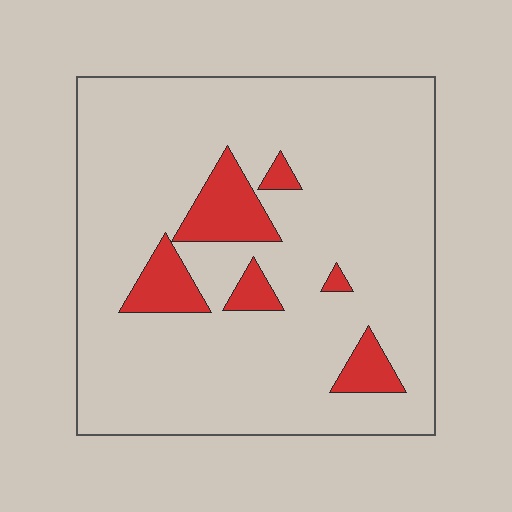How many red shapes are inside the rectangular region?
6.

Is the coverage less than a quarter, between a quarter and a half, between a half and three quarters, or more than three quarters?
Less than a quarter.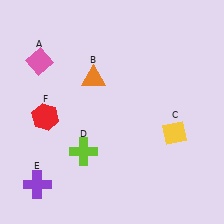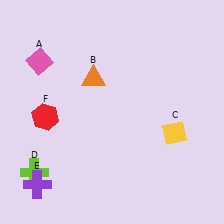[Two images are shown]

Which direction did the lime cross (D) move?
The lime cross (D) moved left.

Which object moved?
The lime cross (D) moved left.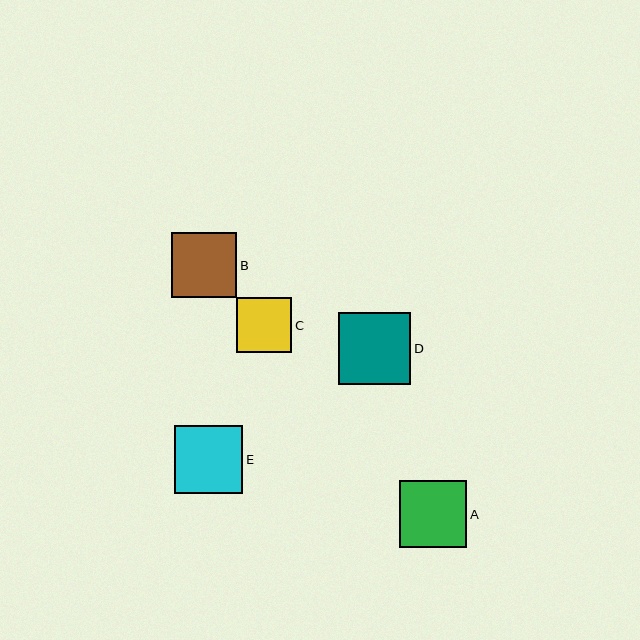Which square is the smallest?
Square C is the smallest with a size of approximately 55 pixels.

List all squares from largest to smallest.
From largest to smallest: D, E, A, B, C.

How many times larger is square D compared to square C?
Square D is approximately 1.3 times the size of square C.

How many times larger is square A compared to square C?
Square A is approximately 1.2 times the size of square C.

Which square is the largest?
Square D is the largest with a size of approximately 72 pixels.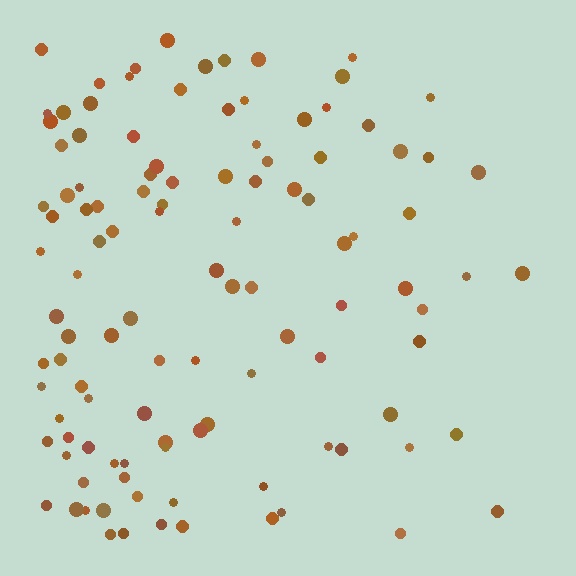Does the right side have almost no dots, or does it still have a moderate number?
Still a moderate number, just noticeably fewer than the left.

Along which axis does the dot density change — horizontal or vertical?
Horizontal.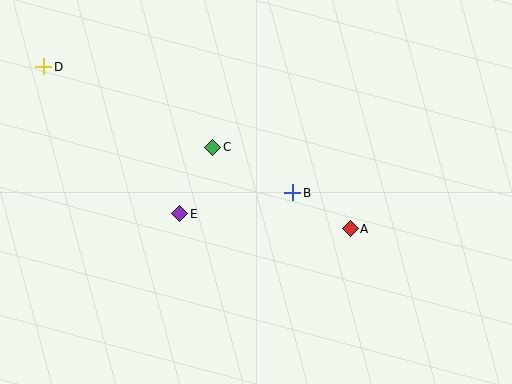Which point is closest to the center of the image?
Point B at (293, 193) is closest to the center.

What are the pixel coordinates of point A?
Point A is at (350, 229).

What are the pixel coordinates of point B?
Point B is at (293, 193).